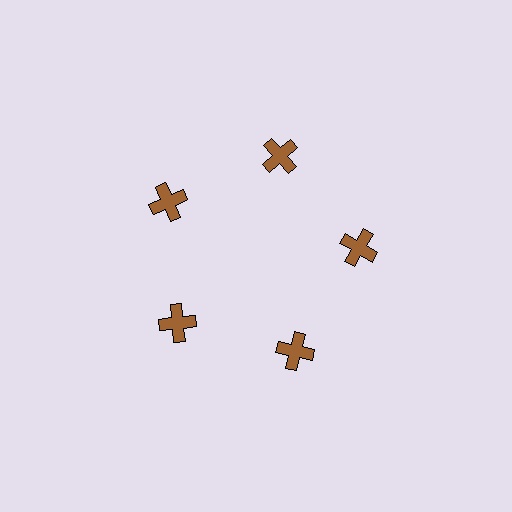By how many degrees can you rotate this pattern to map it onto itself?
The pattern maps onto itself every 72 degrees of rotation.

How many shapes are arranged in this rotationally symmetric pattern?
There are 5 shapes, arranged in 5 groups of 1.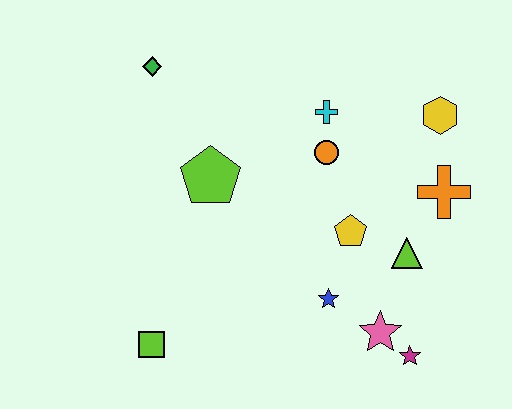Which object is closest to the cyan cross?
The orange circle is closest to the cyan cross.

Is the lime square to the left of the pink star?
Yes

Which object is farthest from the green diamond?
The magenta star is farthest from the green diamond.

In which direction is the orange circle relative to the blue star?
The orange circle is above the blue star.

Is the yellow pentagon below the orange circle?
Yes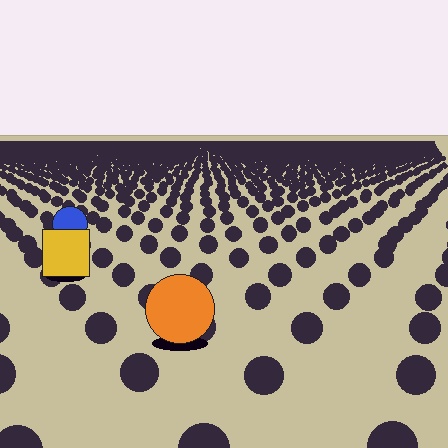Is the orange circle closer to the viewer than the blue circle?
Yes. The orange circle is closer — you can tell from the texture gradient: the ground texture is coarser near it.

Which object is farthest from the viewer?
The blue circle is farthest from the viewer. It appears smaller and the ground texture around it is denser.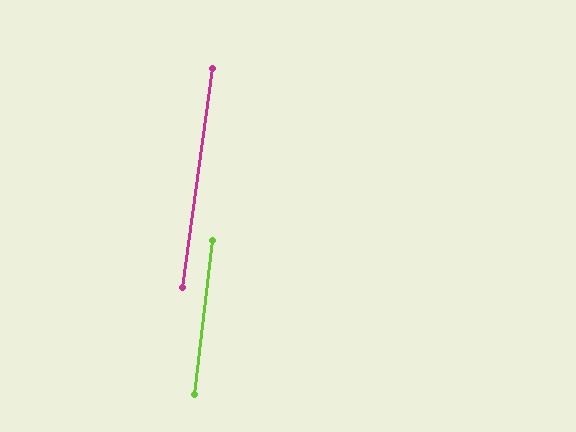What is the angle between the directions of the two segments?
Approximately 1 degree.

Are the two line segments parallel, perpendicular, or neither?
Parallel — their directions differ by only 0.8°.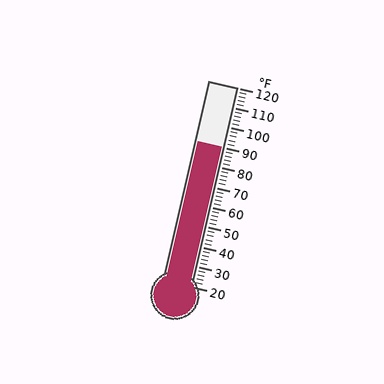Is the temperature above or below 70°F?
The temperature is above 70°F.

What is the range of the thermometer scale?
The thermometer scale ranges from 20°F to 120°F.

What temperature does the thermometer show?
The thermometer shows approximately 90°F.